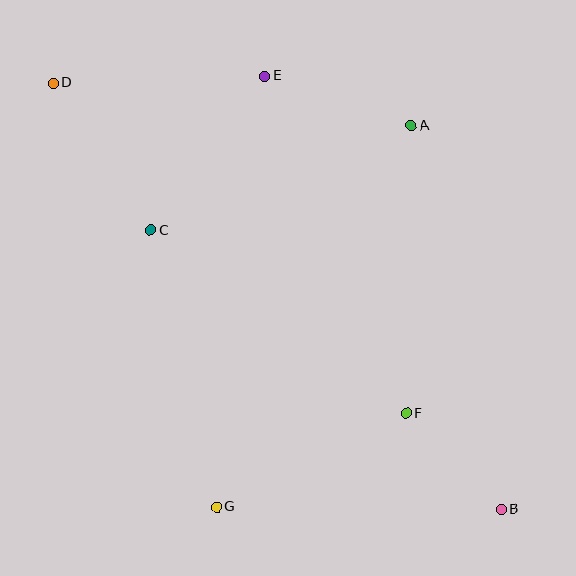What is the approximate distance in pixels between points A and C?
The distance between A and C is approximately 281 pixels.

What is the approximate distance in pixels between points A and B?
The distance between A and B is approximately 394 pixels.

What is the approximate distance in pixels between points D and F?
The distance between D and F is approximately 483 pixels.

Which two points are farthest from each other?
Points B and D are farthest from each other.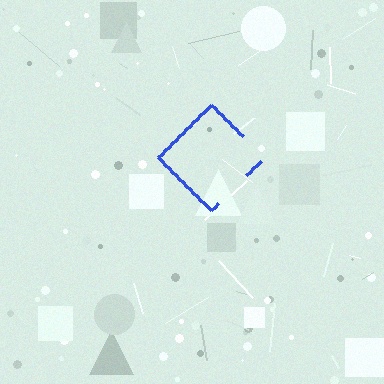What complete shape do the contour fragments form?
The contour fragments form a diamond.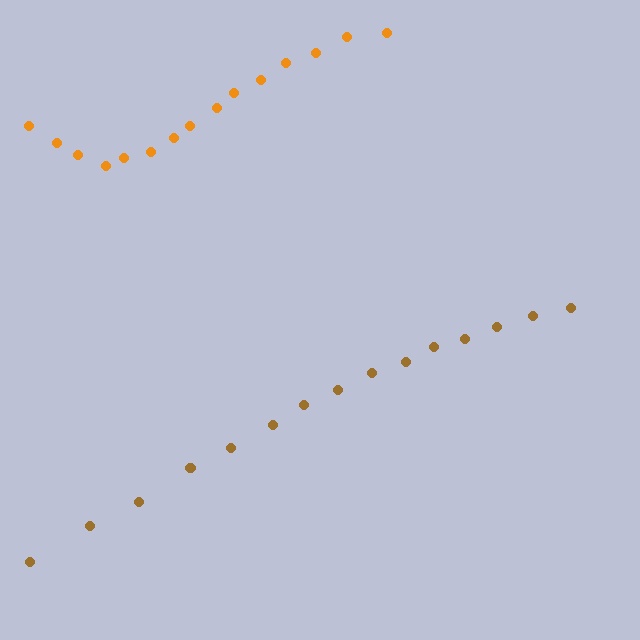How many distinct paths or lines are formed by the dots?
There are 2 distinct paths.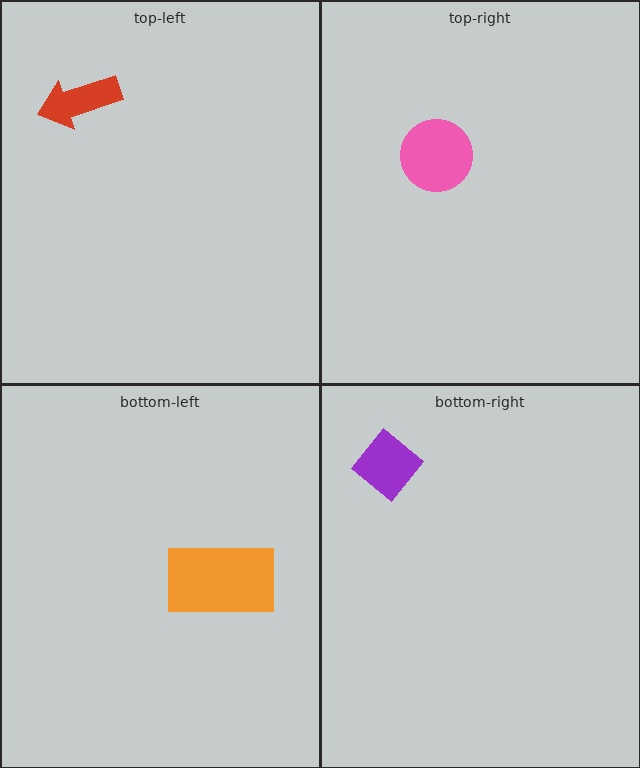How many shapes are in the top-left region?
1.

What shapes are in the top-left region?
The red arrow.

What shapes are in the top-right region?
The pink circle.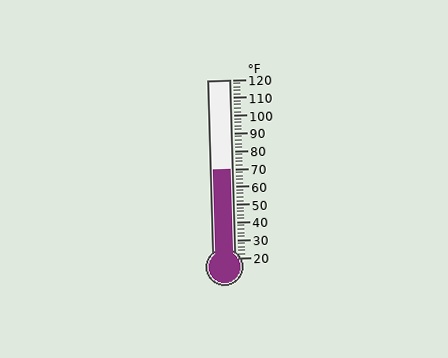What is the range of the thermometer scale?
The thermometer scale ranges from 20°F to 120°F.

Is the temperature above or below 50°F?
The temperature is above 50°F.